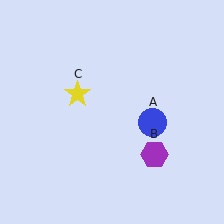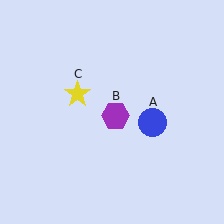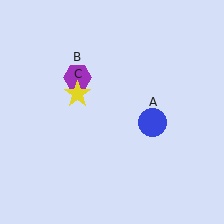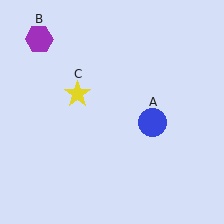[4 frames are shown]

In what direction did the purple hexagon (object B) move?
The purple hexagon (object B) moved up and to the left.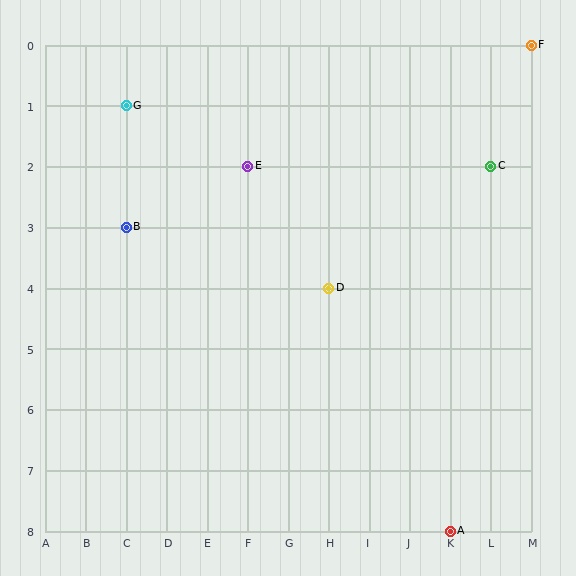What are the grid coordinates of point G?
Point G is at grid coordinates (C, 1).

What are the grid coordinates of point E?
Point E is at grid coordinates (F, 2).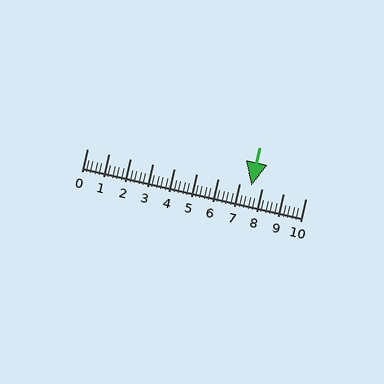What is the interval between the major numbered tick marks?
The major tick marks are spaced 1 units apart.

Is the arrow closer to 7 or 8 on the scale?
The arrow is closer to 8.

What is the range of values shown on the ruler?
The ruler shows values from 0 to 10.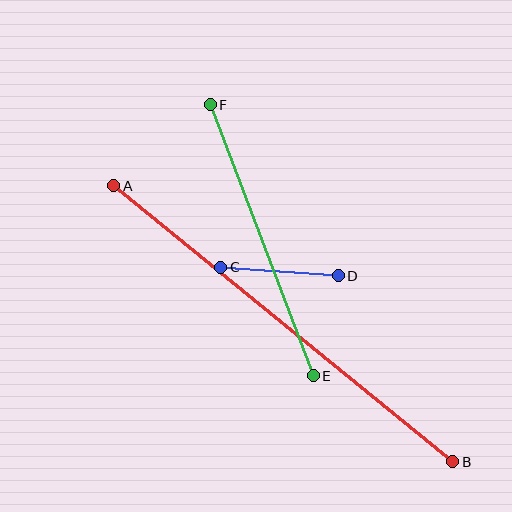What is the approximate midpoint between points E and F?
The midpoint is at approximately (262, 240) pixels.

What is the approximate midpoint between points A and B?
The midpoint is at approximately (283, 324) pixels.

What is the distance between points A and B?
The distance is approximately 437 pixels.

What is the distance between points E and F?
The distance is approximately 290 pixels.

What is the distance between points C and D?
The distance is approximately 118 pixels.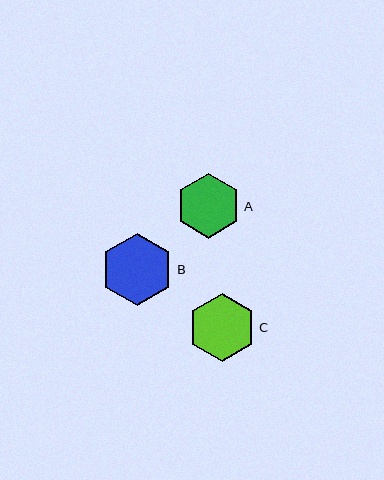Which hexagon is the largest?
Hexagon B is the largest with a size of approximately 73 pixels.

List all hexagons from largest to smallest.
From largest to smallest: B, C, A.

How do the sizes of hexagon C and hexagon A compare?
Hexagon C and hexagon A are approximately the same size.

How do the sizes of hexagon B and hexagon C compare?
Hexagon B and hexagon C are approximately the same size.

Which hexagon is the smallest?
Hexagon A is the smallest with a size of approximately 65 pixels.